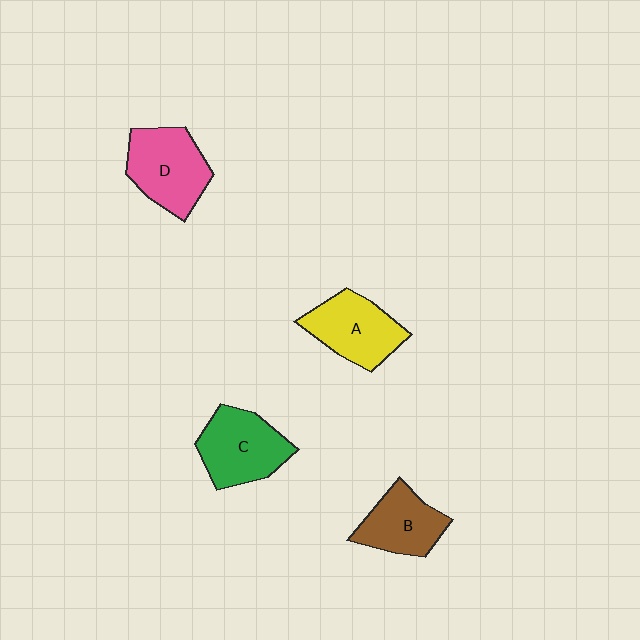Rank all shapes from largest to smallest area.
From largest to smallest: D (pink), C (green), A (yellow), B (brown).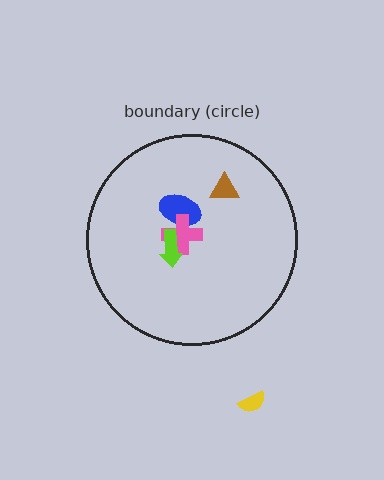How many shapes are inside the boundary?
4 inside, 1 outside.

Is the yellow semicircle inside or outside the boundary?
Outside.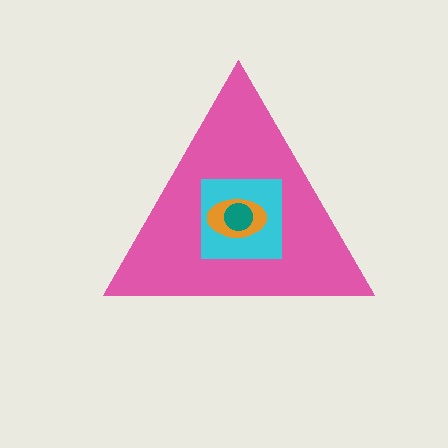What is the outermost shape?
The pink triangle.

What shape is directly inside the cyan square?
The orange ellipse.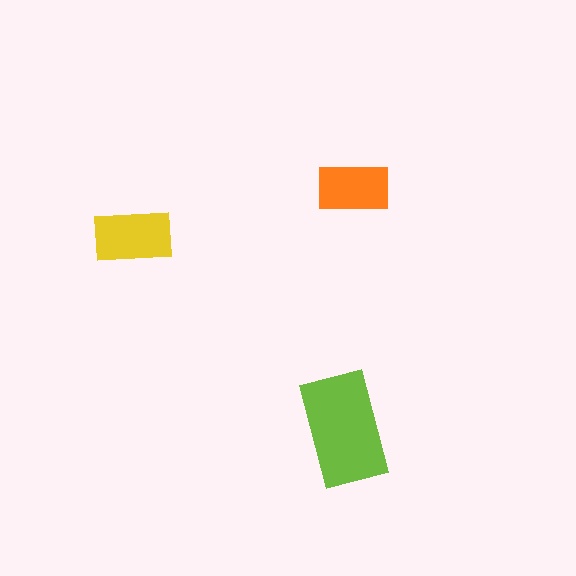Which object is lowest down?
The lime rectangle is bottommost.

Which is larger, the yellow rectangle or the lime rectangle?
The lime one.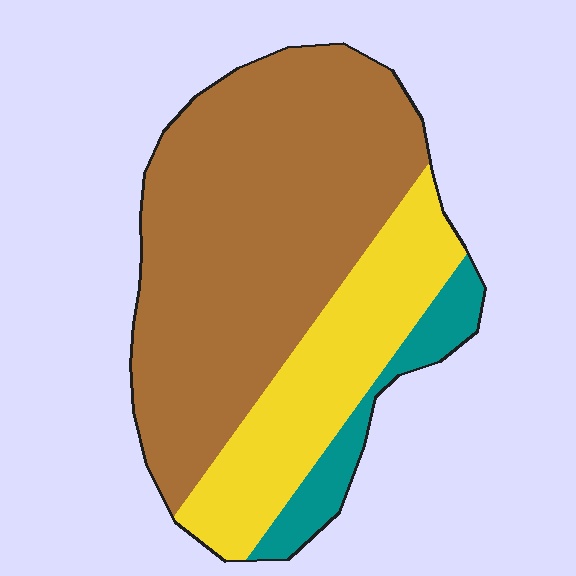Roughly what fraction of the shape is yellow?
Yellow covers around 25% of the shape.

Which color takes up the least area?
Teal, at roughly 10%.